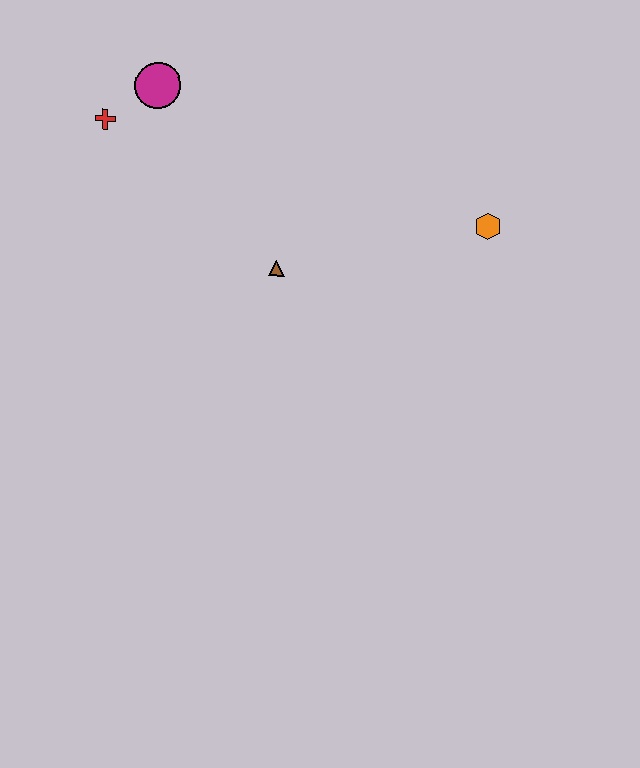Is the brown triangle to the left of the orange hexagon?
Yes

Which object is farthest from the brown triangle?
The red cross is farthest from the brown triangle.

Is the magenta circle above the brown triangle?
Yes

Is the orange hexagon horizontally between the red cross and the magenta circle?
No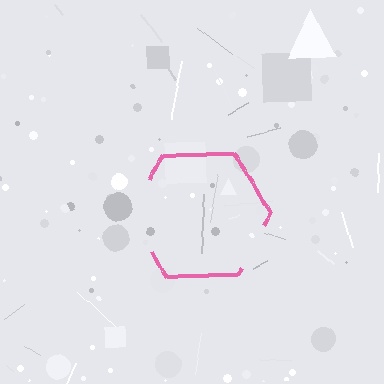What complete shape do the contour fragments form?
The contour fragments form a hexagon.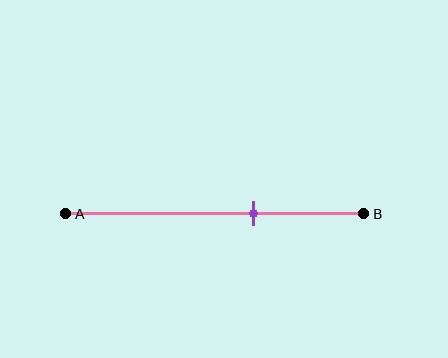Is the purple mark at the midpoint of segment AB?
No, the mark is at about 65% from A, not at the 50% midpoint.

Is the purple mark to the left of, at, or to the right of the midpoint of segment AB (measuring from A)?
The purple mark is to the right of the midpoint of segment AB.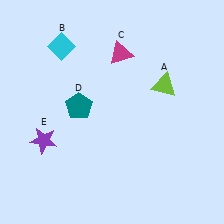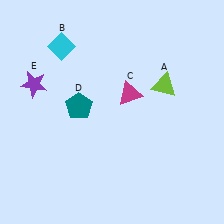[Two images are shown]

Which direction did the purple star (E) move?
The purple star (E) moved up.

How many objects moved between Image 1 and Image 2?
2 objects moved between the two images.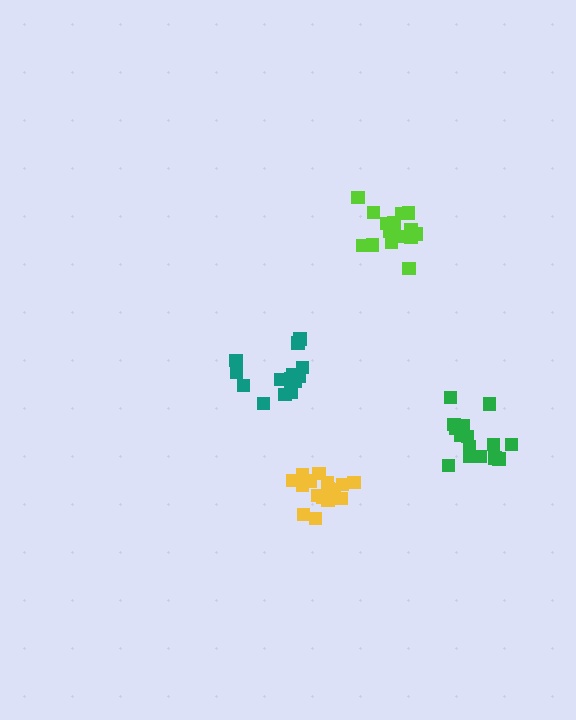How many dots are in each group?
Group 1: 17 dots, Group 2: 14 dots, Group 3: 15 dots, Group 4: 15 dots (61 total).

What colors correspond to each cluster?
The clusters are colored: yellow, teal, lime, green.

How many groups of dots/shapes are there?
There are 4 groups.